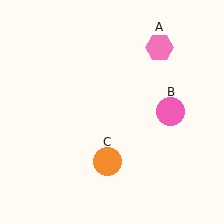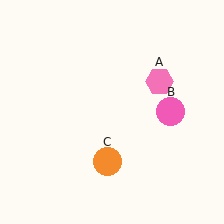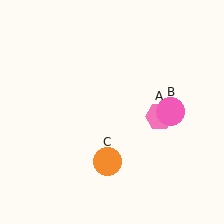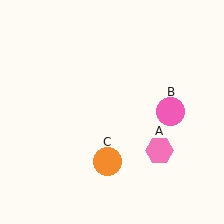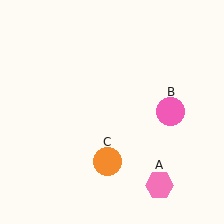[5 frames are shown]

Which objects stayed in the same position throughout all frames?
Pink circle (object B) and orange circle (object C) remained stationary.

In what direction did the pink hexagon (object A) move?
The pink hexagon (object A) moved down.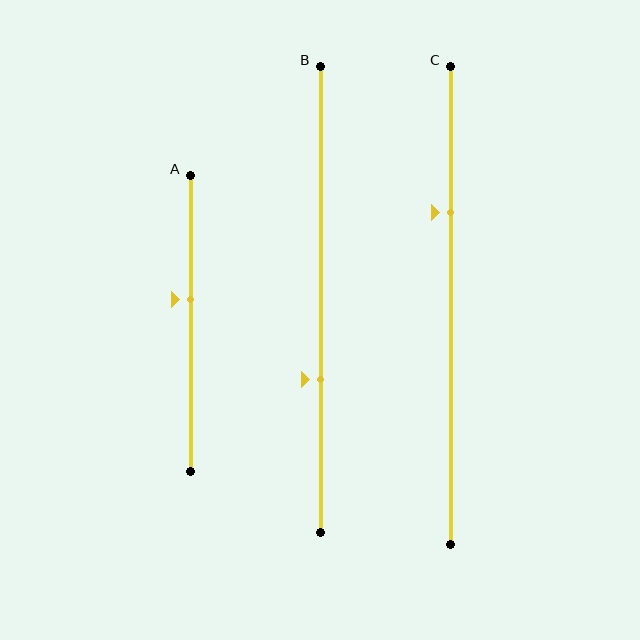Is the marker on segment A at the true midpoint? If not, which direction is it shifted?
No, the marker on segment A is shifted upward by about 8% of the segment length.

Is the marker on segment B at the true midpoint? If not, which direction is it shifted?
No, the marker on segment B is shifted downward by about 17% of the segment length.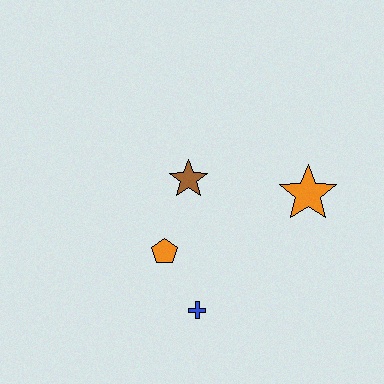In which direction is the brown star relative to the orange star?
The brown star is to the left of the orange star.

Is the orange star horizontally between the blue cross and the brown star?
No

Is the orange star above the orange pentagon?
Yes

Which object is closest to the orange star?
The brown star is closest to the orange star.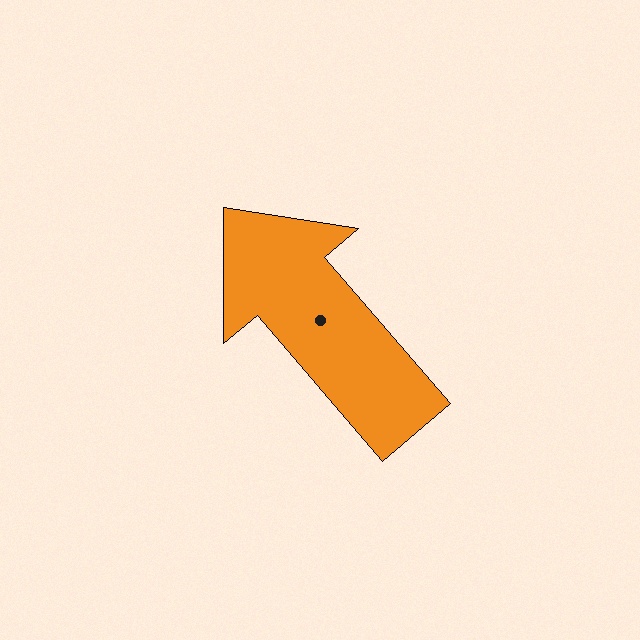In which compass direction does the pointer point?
Northwest.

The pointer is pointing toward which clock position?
Roughly 11 o'clock.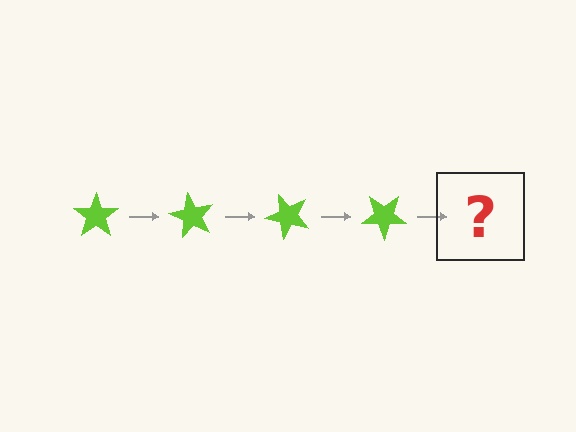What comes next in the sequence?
The next element should be a lime star rotated 240 degrees.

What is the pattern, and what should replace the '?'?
The pattern is that the star rotates 60 degrees each step. The '?' should be a lime star rotated 240 degrees.